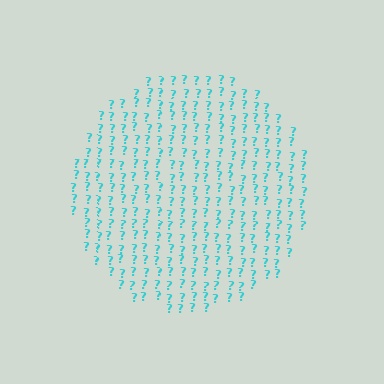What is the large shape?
The large shape is a circle.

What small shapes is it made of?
It is made of small question marks.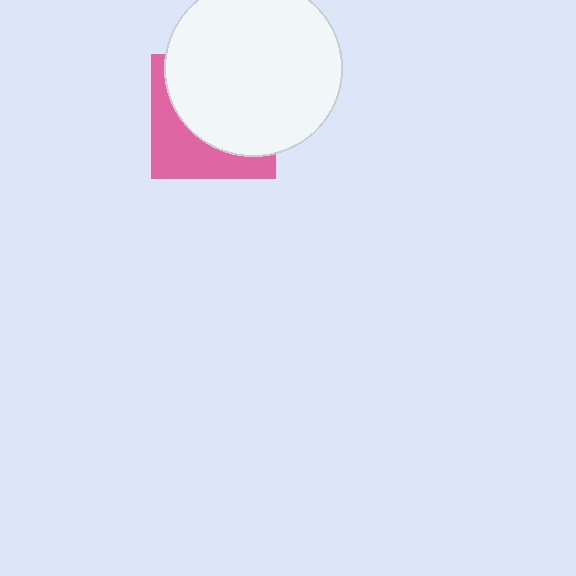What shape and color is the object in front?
The object in front is a white circle.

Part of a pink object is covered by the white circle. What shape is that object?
It is a square.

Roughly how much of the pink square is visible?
A small part of it is visible (roughly 37%).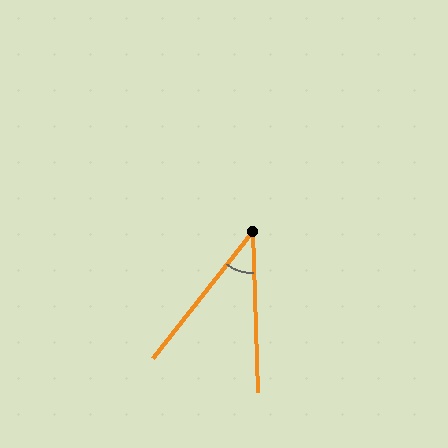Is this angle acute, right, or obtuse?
It is acute.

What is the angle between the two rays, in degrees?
Approximately 40 degrees.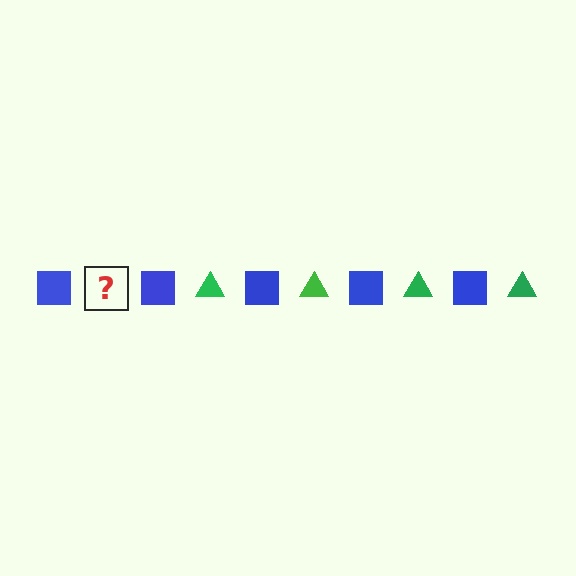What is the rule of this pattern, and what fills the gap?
The rule is that the pattern alternates between blue square and green triangle. The gap should be filled with a green triangle.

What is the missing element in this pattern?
The missing element is a green triangle.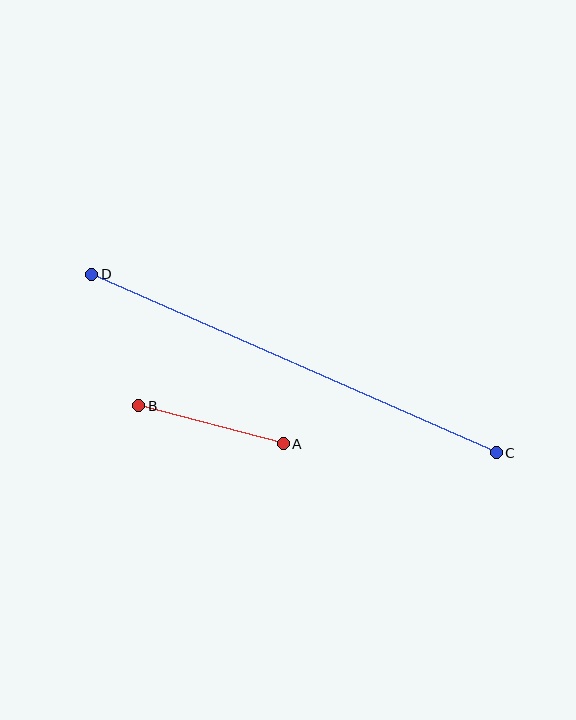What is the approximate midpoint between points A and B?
The midpoint is at approximately (211, 425) pixels.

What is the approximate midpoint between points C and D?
The midpoint is at approximately (294, 363) pixels.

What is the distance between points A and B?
The distance is approximately 150 pixels.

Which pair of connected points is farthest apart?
Points C and D are farthest apart.